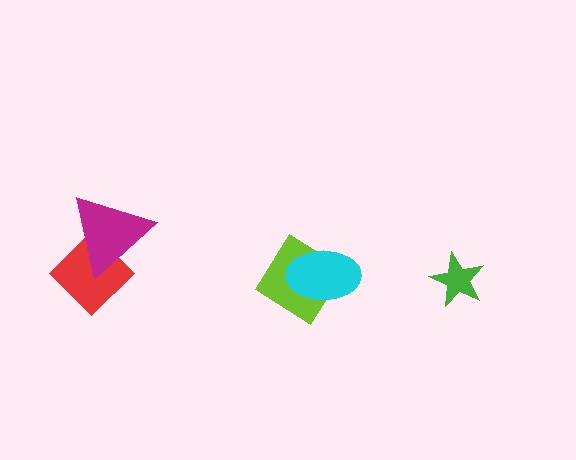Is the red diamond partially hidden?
Yes, it is partially covered by another shape.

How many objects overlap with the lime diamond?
1 object overlaps with the lime diamond.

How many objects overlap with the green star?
0 objects overlap with the green star.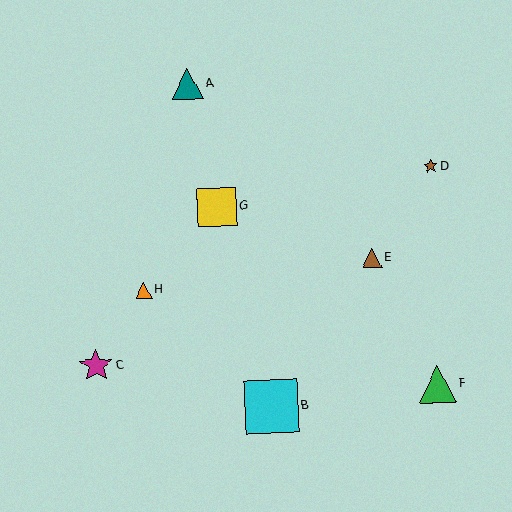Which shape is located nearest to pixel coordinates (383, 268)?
The brown triangle (labeled E) at (372, 258) is nearest to that location.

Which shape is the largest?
The cyan square (labeled B) is the largest.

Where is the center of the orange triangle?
The center of the orange triangle is at (144, 290).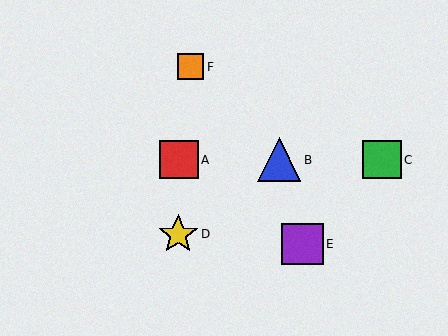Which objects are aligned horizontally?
Objects A, B, C are aligned horizontally.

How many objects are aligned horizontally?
3 objects (A, B, C) are aligned horizontally.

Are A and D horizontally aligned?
No, A is at y≈160 and D is at y≈234.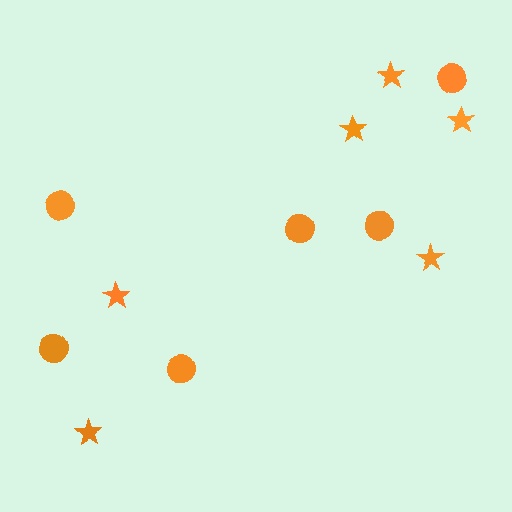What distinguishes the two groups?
There are 2 groups: one group of circles (6) and one group of stars (6).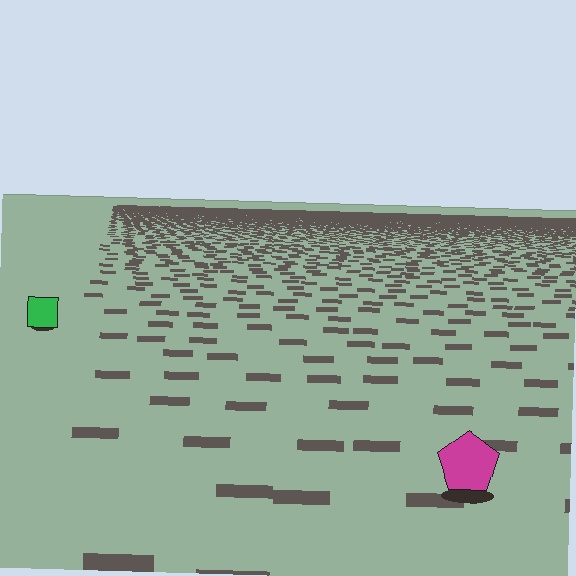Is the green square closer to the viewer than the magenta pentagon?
No. The magenta pentagon is closer — you can tell from the texture gradient: the ground texture is coarser near it.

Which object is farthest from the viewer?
The green square is farthest from the viewer. It appears smaller and the ground texture around it is denser.